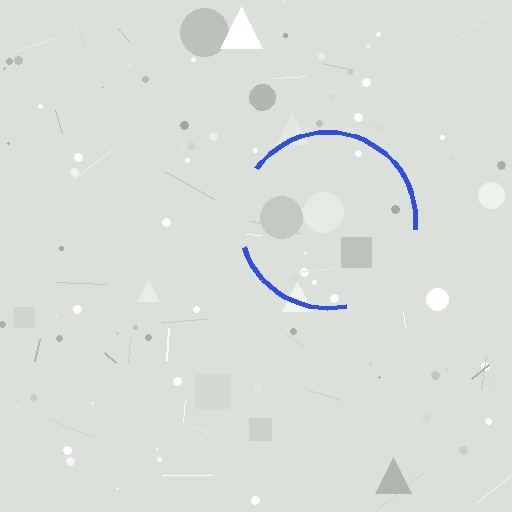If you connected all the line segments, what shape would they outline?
They would outline a circle.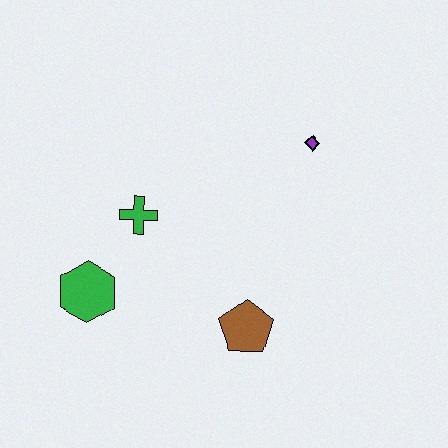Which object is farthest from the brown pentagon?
The purple diamond is farthest from the brown pentagon.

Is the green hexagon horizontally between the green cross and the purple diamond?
No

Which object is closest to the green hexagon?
The green cross is closest to the green hexagon.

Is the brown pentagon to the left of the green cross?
No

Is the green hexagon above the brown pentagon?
Yes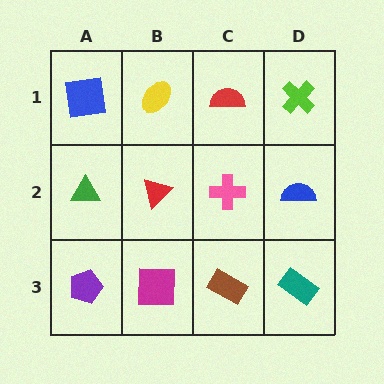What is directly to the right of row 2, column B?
A pink cross.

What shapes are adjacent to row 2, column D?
A lime cross (row 1, column D), a teal rectangle (row 3, column D), a pink cross (row 2, column C).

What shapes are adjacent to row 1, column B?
A red triangle (row 2, column B), a blue square (row 1, column A), a red semicircle (row 1, column C).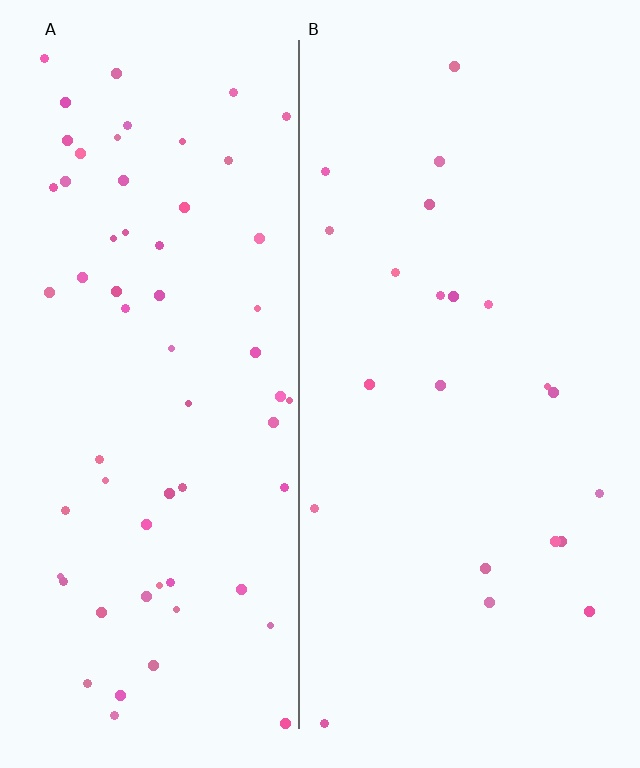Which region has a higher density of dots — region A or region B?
A (the left).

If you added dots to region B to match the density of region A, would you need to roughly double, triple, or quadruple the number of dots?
Approximately triple.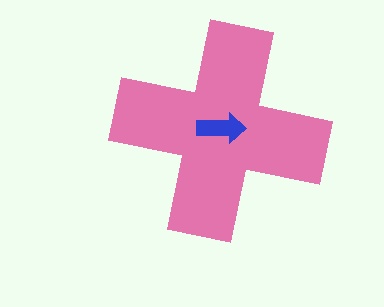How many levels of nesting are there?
2.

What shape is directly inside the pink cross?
The blue arrow.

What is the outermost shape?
The pink cross.